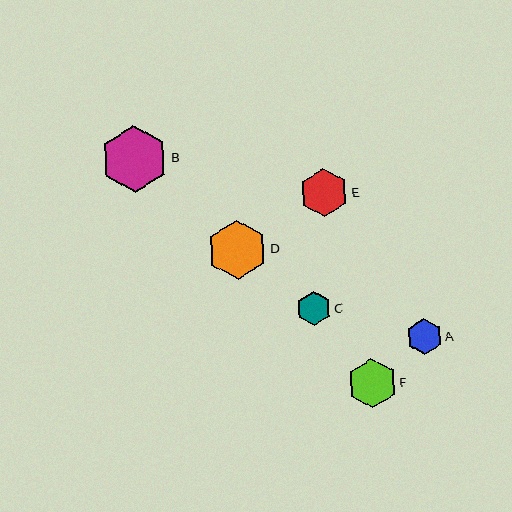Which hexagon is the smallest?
Hexagon C is the smallest with a size of approximately 34 pixels.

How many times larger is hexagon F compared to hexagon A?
Hexagon F is approximately 1.4 times the size of hexagon A.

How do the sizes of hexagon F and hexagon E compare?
Hexagon F and hexagon E are approximately the same size.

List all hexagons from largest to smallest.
From largest to smallest: B, D, F, E, A, C.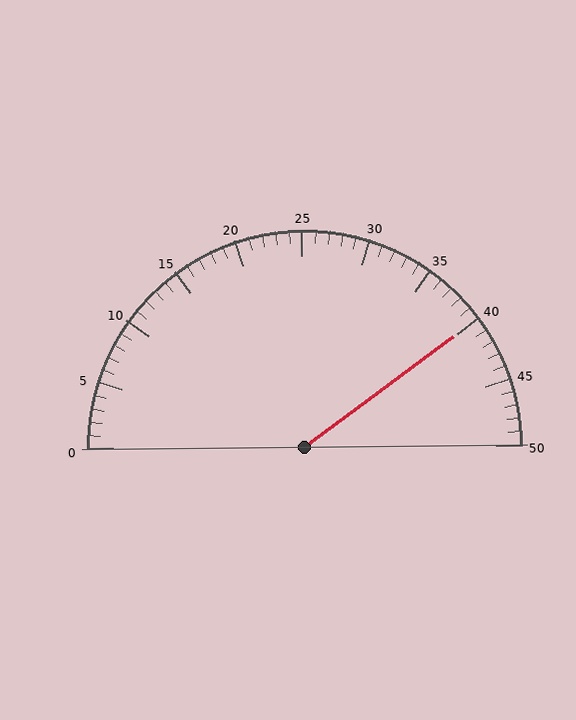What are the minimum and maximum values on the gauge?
The gauge ranges from 0 to 50.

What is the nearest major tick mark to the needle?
The nearest major tick mark is 40.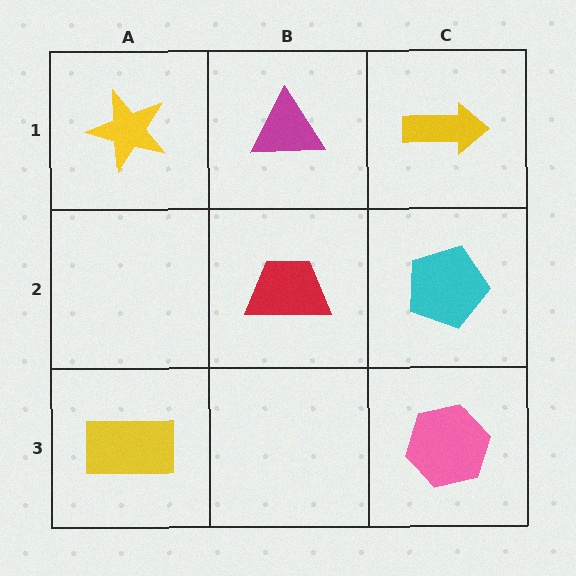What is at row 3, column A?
A yellow rectangle.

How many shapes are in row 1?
3 shapes.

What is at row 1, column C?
A yellow arrow.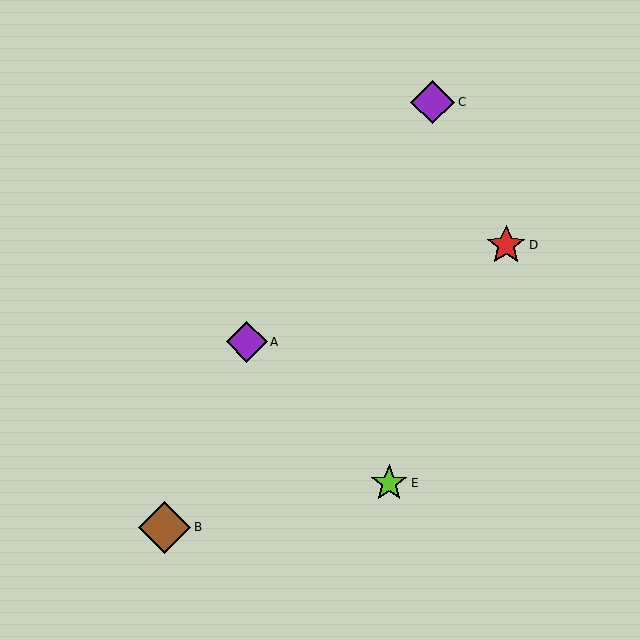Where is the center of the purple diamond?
The center of the purple diamond is at (247, 342).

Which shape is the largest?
The brown diamond (labeled B) is the largest.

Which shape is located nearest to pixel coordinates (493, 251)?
The red star (labeled D) at (506, 245) is nearest to that location.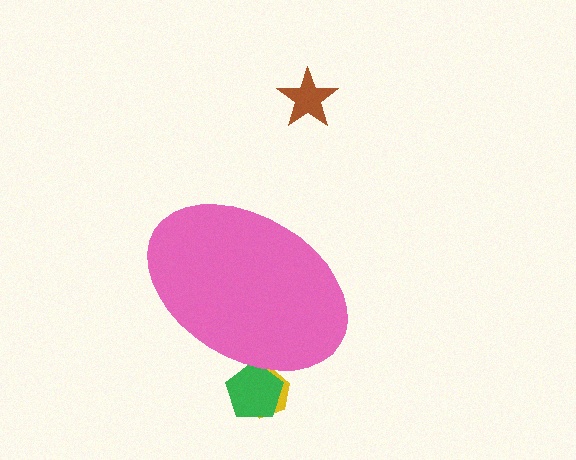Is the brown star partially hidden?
No, the brown star is fully visible.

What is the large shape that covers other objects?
A pink ellipse.